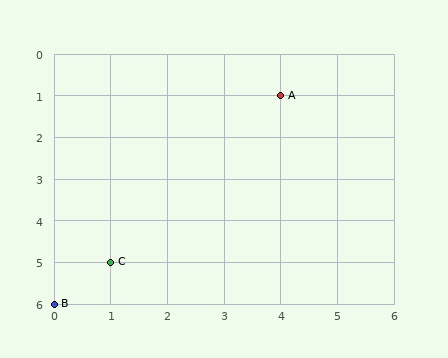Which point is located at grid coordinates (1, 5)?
Point C is at (1, 5).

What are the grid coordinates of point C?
Point C is at grid coordinates (1, 5).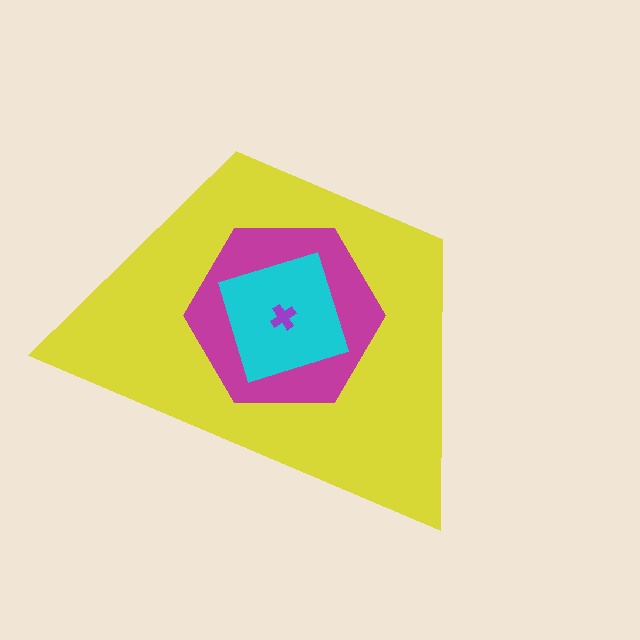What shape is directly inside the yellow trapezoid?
The magenta hexagon.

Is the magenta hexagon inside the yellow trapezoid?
Yes.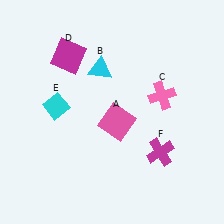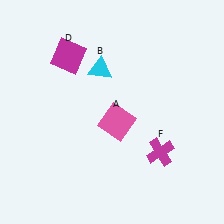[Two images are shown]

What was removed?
The pink cross (C), the cyan diamond (E) were removed in Image 2.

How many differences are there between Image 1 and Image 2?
There are 2 differences between the two images.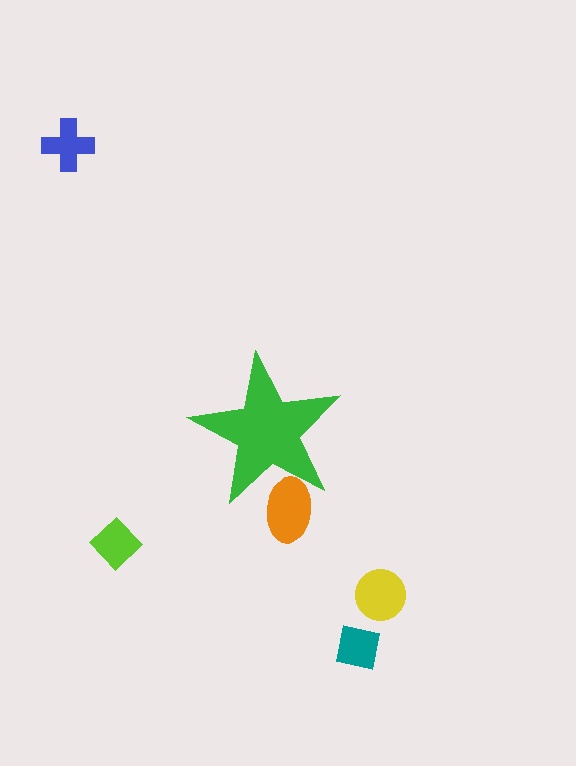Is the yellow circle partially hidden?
No, the yellow circle is fully visible.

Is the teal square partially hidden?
No, the teal square is fully visible.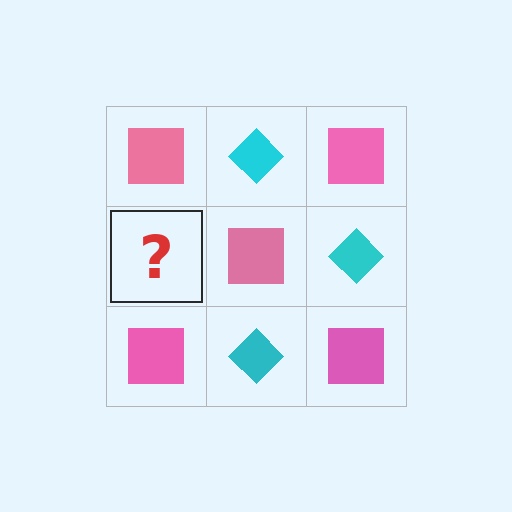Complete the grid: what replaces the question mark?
The question mark should be replaced with a cyan diamond.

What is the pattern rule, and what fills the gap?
The rule is that it alternates pink square and cyan diamond in a checkerboard pattern. The gap should be filled with a cyan diamond.